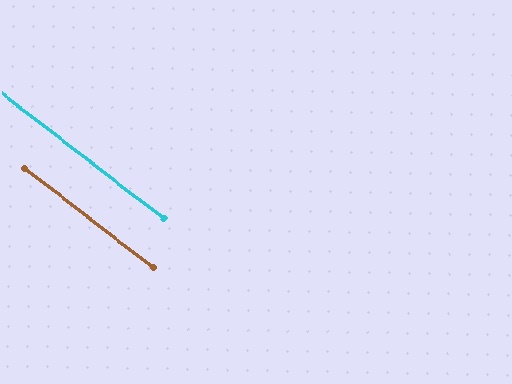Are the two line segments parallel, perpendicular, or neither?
Parallel — their directions differ by only 0.6°.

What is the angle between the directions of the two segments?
Approximately 1 degree.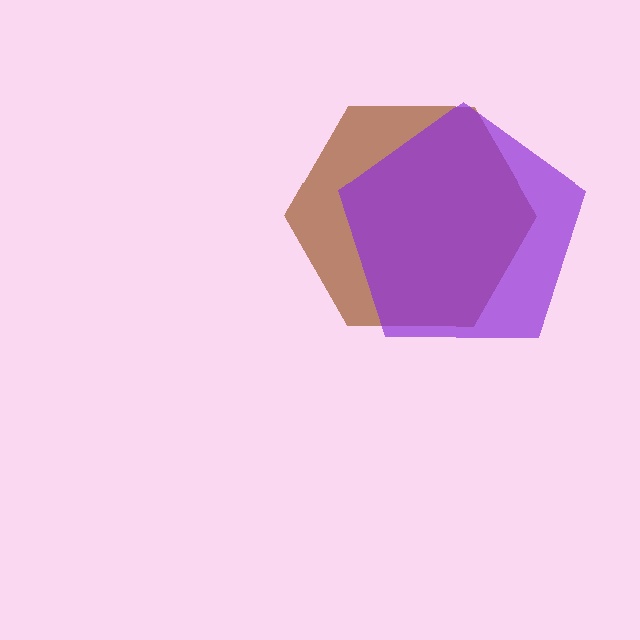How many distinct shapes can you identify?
There are 2 distinct shapes: a brown hexagon, a purple pentagon.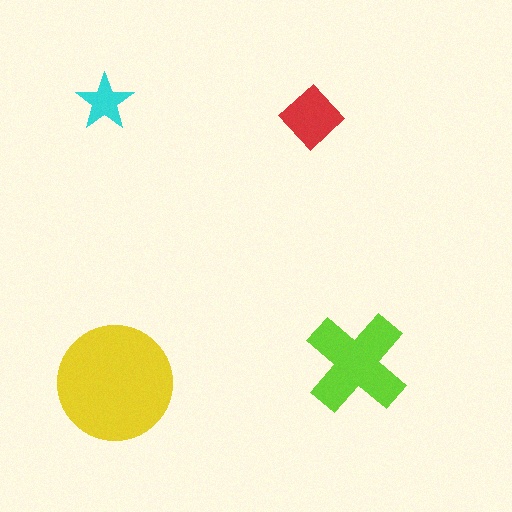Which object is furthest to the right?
The lime cross is rightmost.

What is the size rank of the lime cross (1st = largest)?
2nd.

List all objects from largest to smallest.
The yellow circle, the lime cross, the red diamond, the cyan star.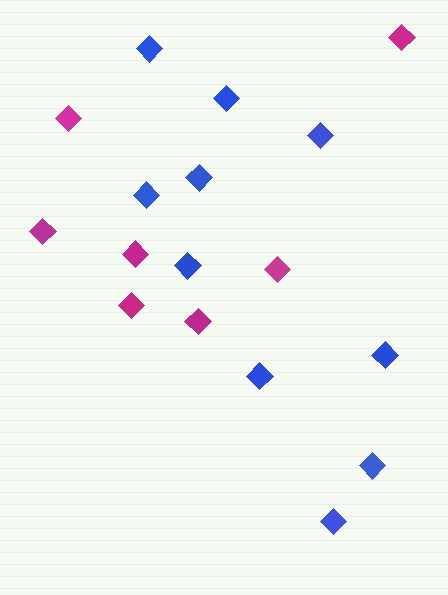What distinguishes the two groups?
There are 2 groups: one group of magenta diamonds (7) and one group of blue diamonds (10).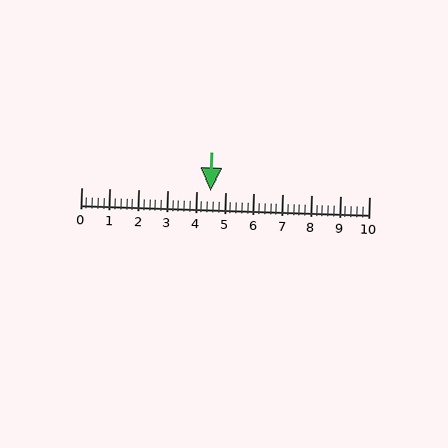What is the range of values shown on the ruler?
The ruler shows values from 0 to 10.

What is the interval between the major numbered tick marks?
The major tick marks are spaced 1 units apart.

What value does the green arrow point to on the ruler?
The green arrow points to approximately 4.5.